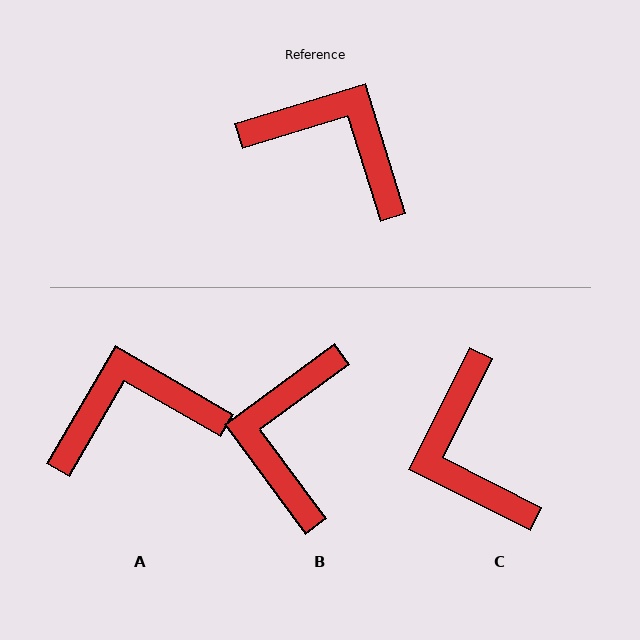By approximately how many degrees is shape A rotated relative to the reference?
Approximately 43 degrees counter-clockwise.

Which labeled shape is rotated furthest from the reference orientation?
C, about 136 degrees away.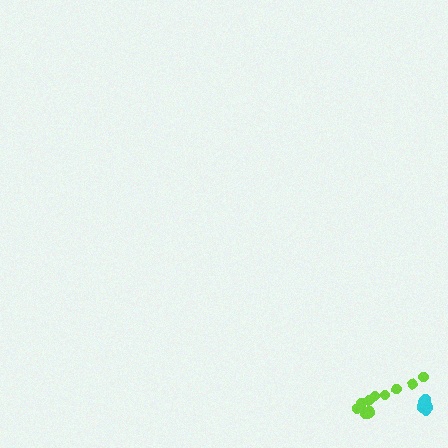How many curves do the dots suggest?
There are 2 distinct paths.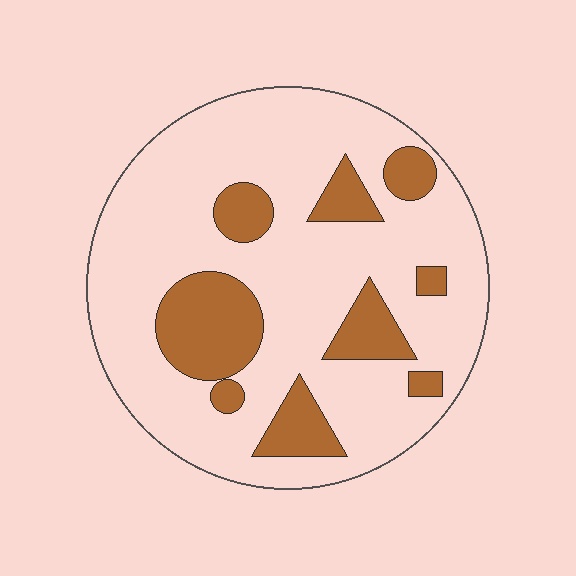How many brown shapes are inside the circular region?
9.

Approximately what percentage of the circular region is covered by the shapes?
Approximately 20%.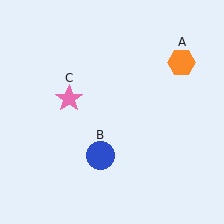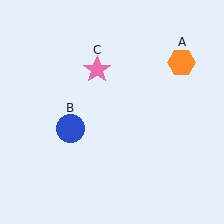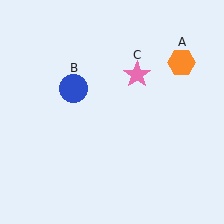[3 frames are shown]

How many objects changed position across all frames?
2 objects changed position: blue circle (object B), pink star (object C).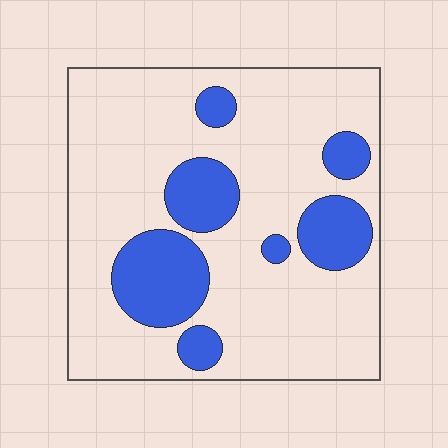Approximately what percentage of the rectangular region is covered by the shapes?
Approximately 25%.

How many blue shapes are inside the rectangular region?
7.